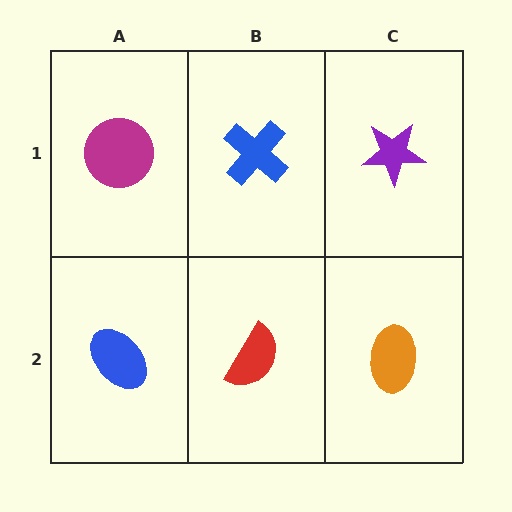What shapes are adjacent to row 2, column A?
A magenta circle (row 1, column A), a red semicircle (row 2, column B).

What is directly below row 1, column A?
A blue ellipse.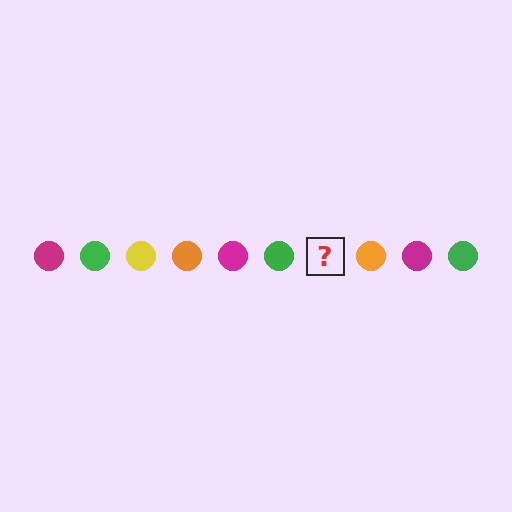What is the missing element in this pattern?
The missing element is a yellow circle.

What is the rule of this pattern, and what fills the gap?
The rule is that the pattern cycles through magenta, green, yellow, orange circles. The gap should be filled with a yellow circle.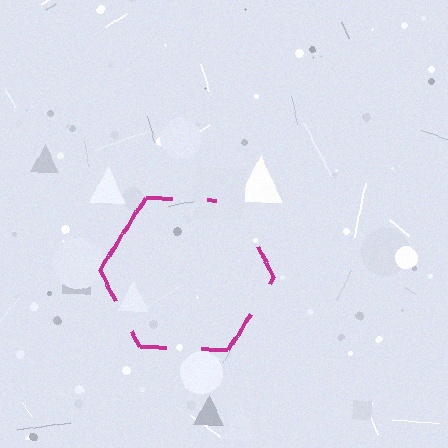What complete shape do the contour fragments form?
The contour fragments form a hexagon.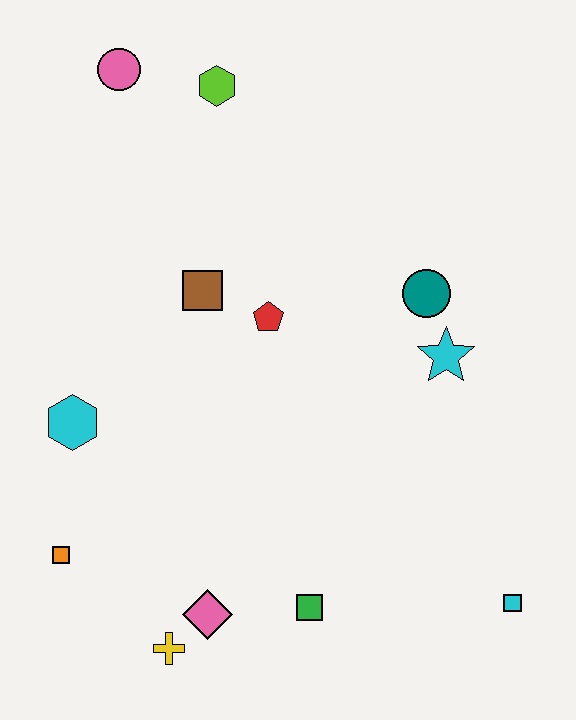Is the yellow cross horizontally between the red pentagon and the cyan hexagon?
Yes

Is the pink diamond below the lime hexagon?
Yes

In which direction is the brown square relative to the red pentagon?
The brown square is to the left of the red pentagon.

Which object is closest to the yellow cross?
The pink diamond is closest to the yellow cross.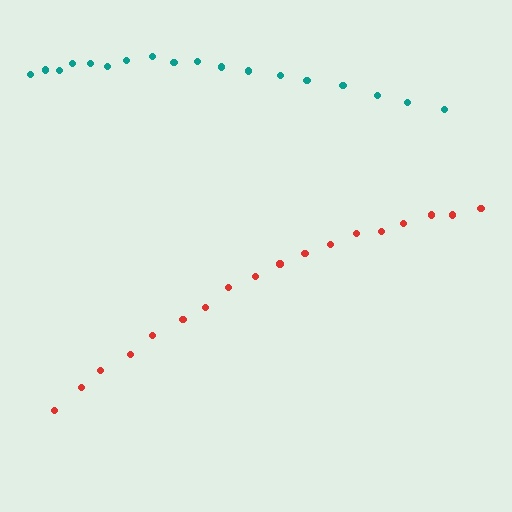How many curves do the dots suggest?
There are 2 distinct paths.